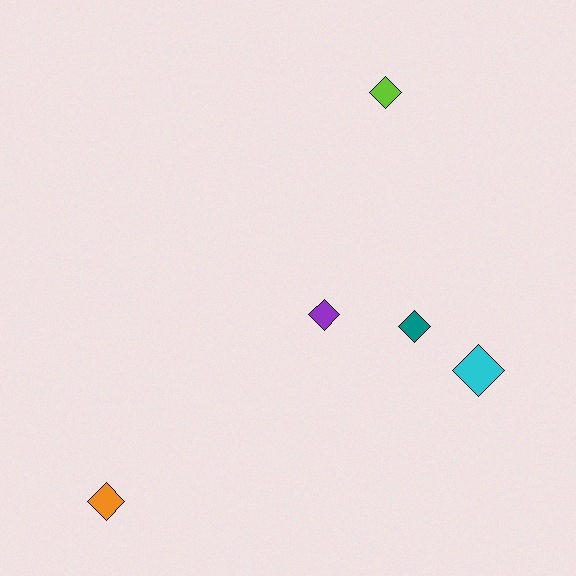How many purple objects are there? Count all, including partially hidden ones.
There is 1 purple object.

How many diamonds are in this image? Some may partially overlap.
There are 5 diamonds.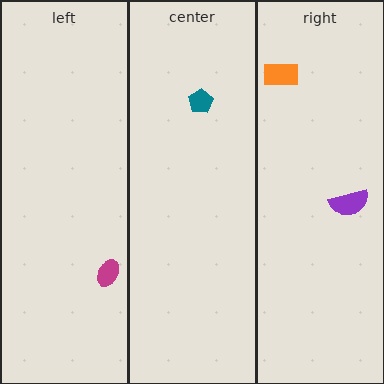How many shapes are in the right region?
2.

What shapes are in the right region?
The orange rectangle, the purple semicircle.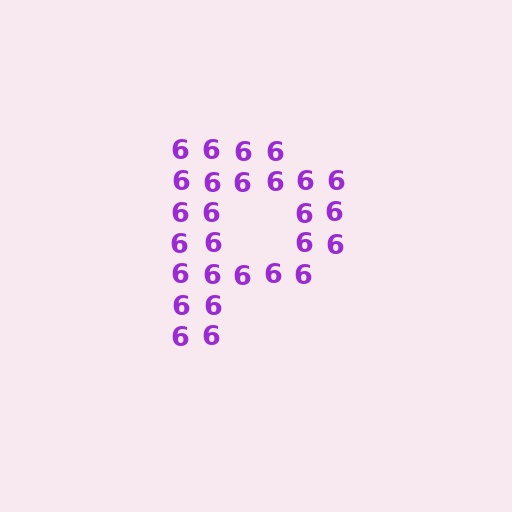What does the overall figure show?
The overall figure shows the letter P.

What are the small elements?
The small elements are digit 6's.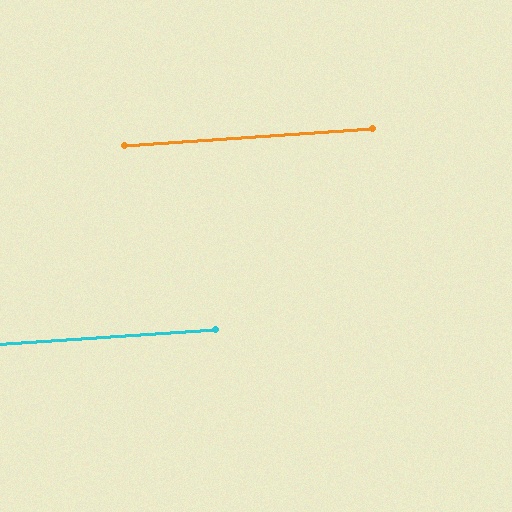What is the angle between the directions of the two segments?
Approximately 0 degrees.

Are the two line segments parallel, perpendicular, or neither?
Parallel — their directions differ by only 0.1°.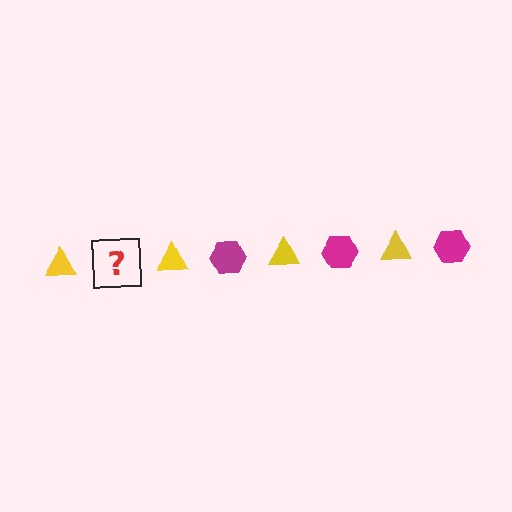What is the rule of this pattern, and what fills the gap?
The rule is that the pattern alternates between yellow triangle and magenta hexagon. The gap should be filled with a magenta hexagon.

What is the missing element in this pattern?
The missing element is a magenta hexagon.